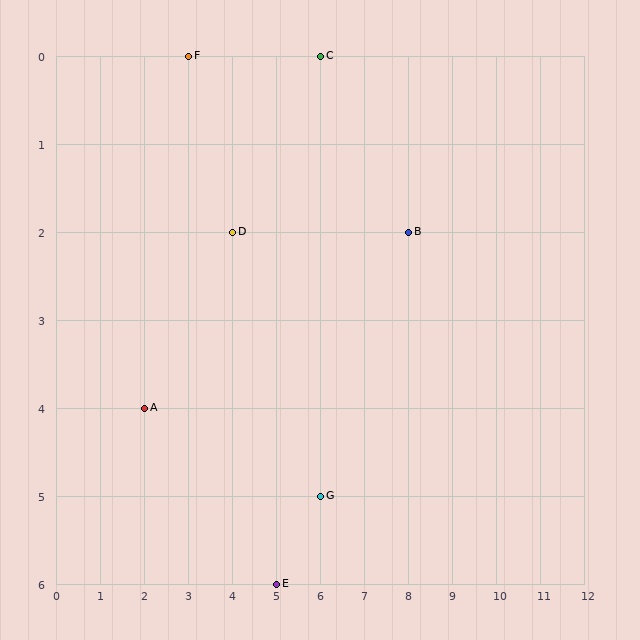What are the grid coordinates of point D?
Point D is at grid coordinates (4, 2).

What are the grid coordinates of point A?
Point A is at grid coordinates (2, 4).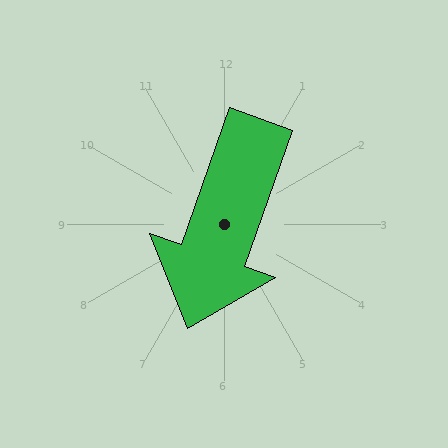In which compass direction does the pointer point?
South.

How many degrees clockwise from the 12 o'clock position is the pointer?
Approximately 199 degrees.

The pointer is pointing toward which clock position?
Roughly 7 o'clock.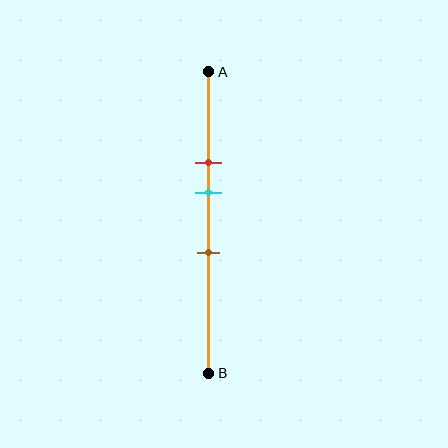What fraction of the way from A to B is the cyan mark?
The cyan mark is approximately 40% (0.4) of the way from A to B.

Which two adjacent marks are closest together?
The red and cyan marks are the closest adjacent pair.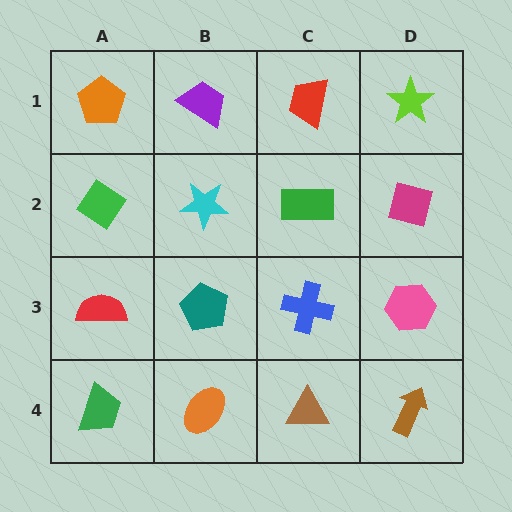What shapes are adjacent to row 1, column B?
A cyan star (row 2, column B), an orange pentagon (row 1, column A), a red trapezoid (row 1, column C).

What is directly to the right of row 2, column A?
A cyan star.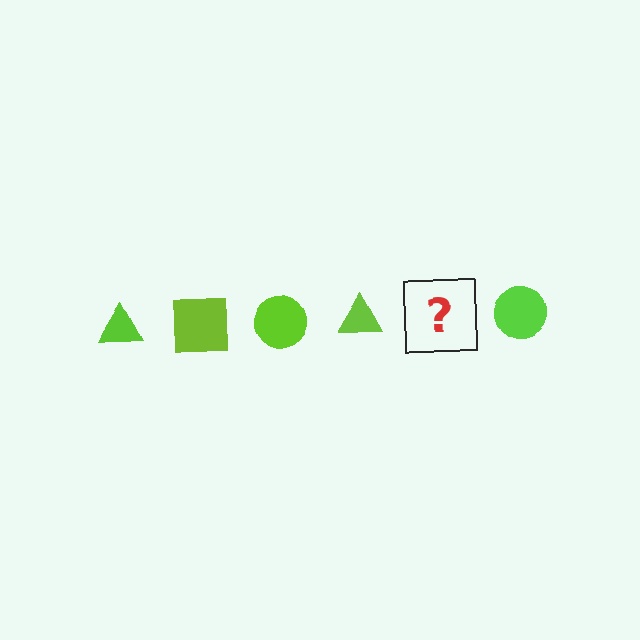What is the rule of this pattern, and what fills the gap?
The rule is that the pattern cycles through triangle, square, circle shapes in lime. The gap should be filled with a lime square.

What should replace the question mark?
The question mark should be replaced with a lime square.